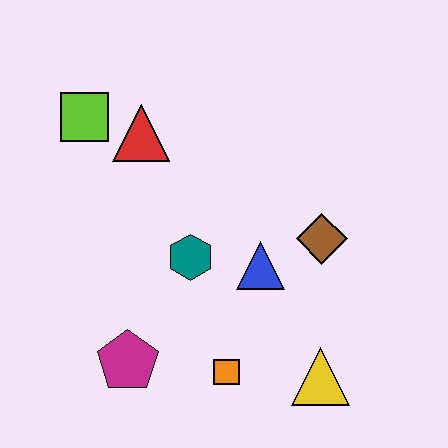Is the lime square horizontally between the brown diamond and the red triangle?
No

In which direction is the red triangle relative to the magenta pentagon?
The red triangle is above the magenta pentagon.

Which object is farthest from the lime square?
The yellow triangle is farthest from the lime square.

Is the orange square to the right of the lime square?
Yes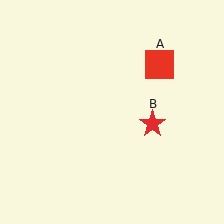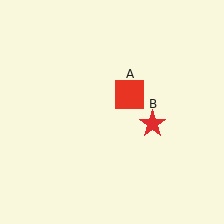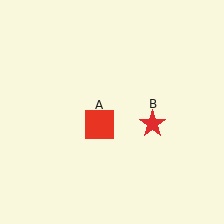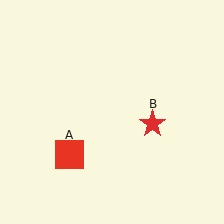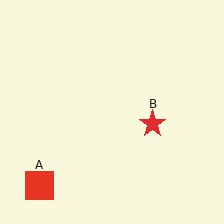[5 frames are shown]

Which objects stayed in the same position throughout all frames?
Red star (object B) remained stationary.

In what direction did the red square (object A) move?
The red square (object A) moved down and to the left.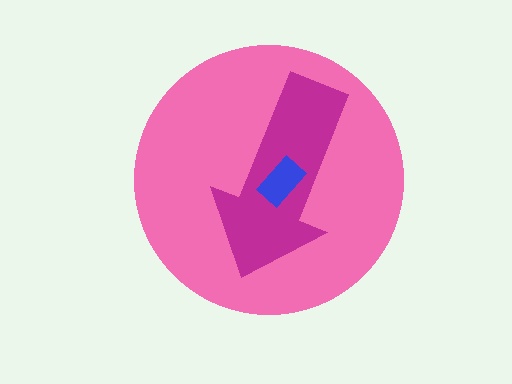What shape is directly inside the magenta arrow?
The blue rectangle.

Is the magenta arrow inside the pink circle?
Yes.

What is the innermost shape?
The blue rectangle.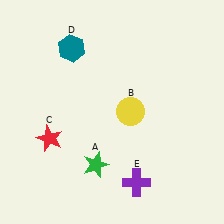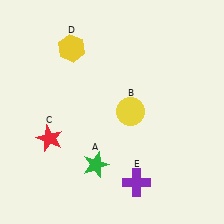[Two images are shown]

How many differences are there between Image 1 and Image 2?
There is 1 difference between the two images.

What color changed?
The hexagon (D) changed from teal in Image 1 to yellow in Image 2.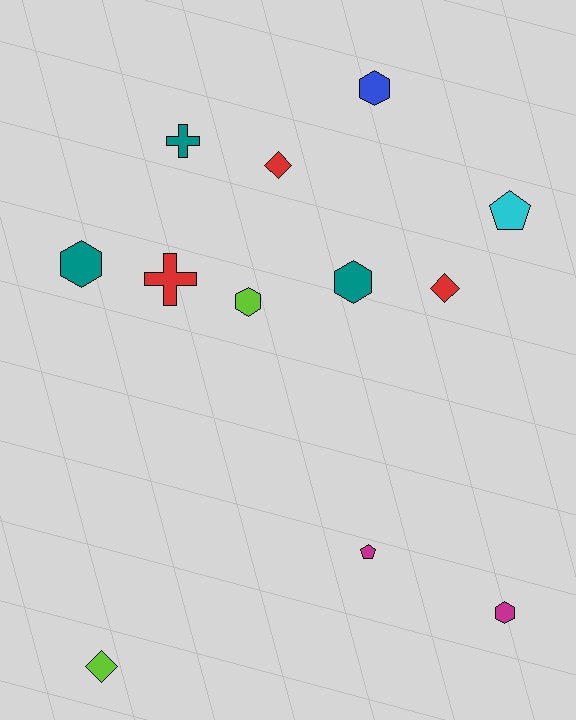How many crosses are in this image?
There are 2 crosses.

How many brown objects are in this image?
There are no brown objects.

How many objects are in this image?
There are 12 objects.